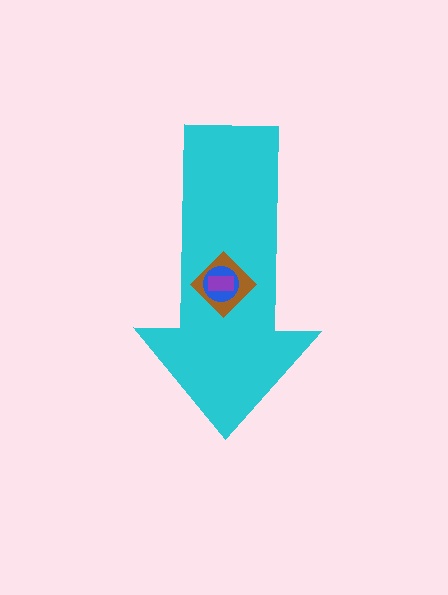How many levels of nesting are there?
4.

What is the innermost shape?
The purple rectangle.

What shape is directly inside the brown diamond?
The blue circle.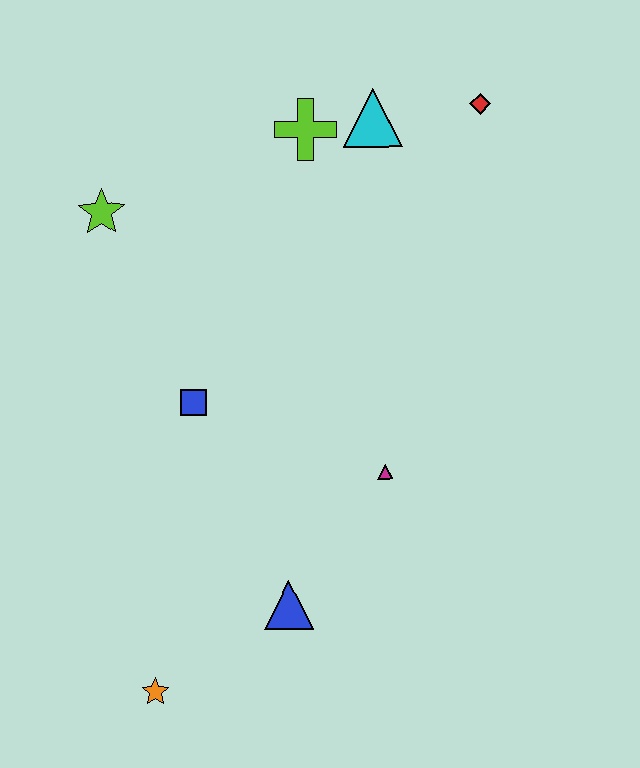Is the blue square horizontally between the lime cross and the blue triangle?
No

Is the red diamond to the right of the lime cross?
Yes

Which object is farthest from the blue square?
The red diamond is farthest from the blue square.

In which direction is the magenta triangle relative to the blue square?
The magenta triangle is to the right of the blue square.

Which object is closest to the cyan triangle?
The lime cross is closest to the cyan triangle.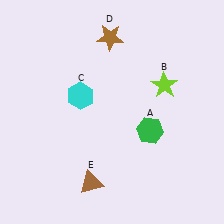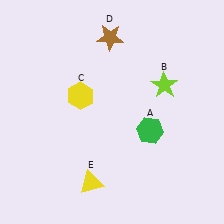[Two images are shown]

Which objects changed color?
C changed from cyan to yellow. E changed from brown to yellow.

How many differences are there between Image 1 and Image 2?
There are 2 differences between the two images.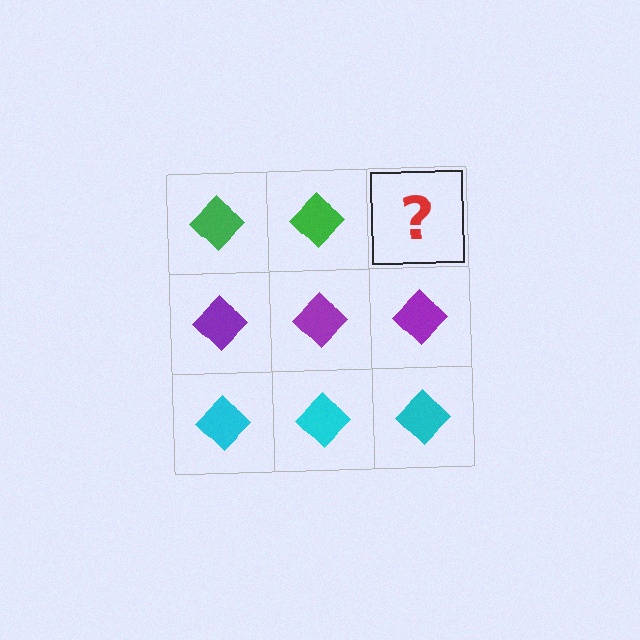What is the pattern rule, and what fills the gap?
The rule is that each row has a consistent color. The gap should be filled with a green diamond.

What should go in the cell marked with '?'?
The missing cell should contain a green diamond.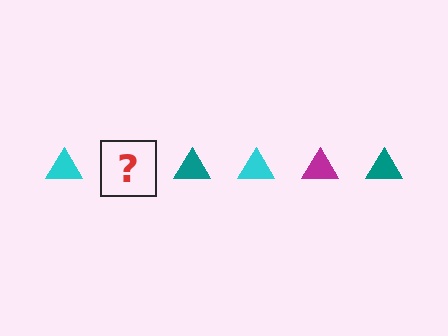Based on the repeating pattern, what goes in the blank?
The blank should be a magenta triangle.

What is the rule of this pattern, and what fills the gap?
The rule is that the pattern cycles through cyan, magenta, teal triangles. The gap should be filled with a magenta triangle.